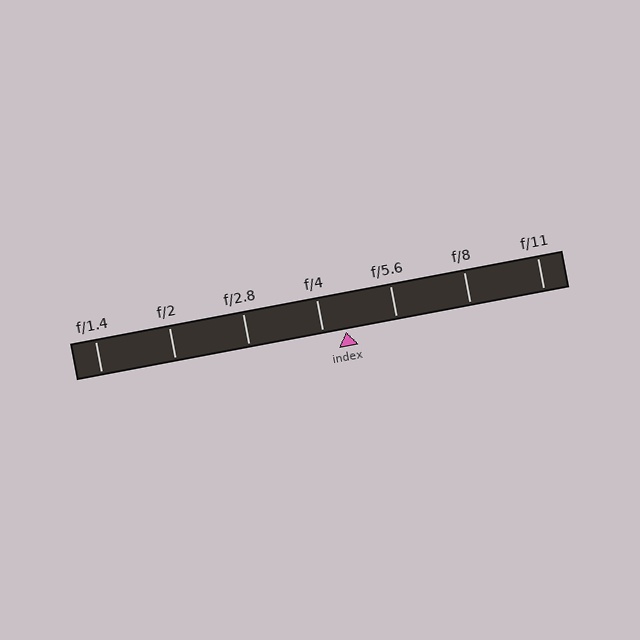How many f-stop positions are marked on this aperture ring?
There are 7 f-stop positions marked.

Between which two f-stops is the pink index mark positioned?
The index mark is between f/4 and f/5.6.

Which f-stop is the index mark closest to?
The index mark is closest to f/4.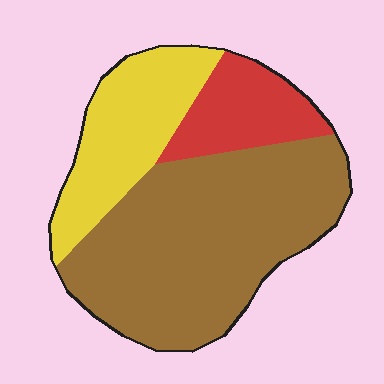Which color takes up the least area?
Red, at roughly 15%.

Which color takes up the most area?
Brown, at roughly 60%.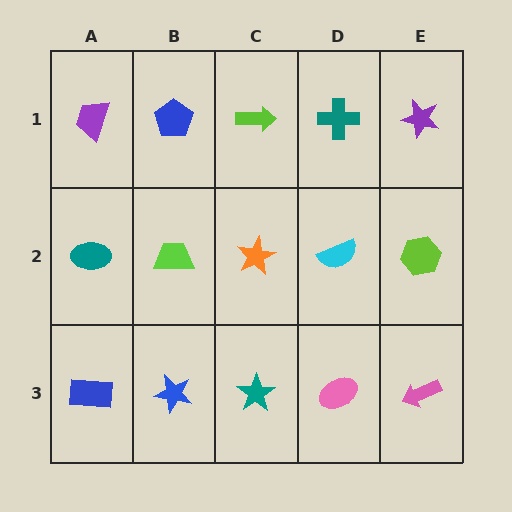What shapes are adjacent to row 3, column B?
A lime trapezoid (row 2, column B), a blue rectangle (row 3, column A), a teal star (row 3, column C).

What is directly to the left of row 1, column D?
A lime arrow.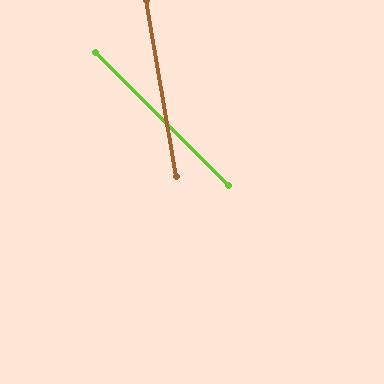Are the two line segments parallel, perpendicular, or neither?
Neither parallel nor perpendicular — they differ by about 36°.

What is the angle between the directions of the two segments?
Approximately 36 degrees.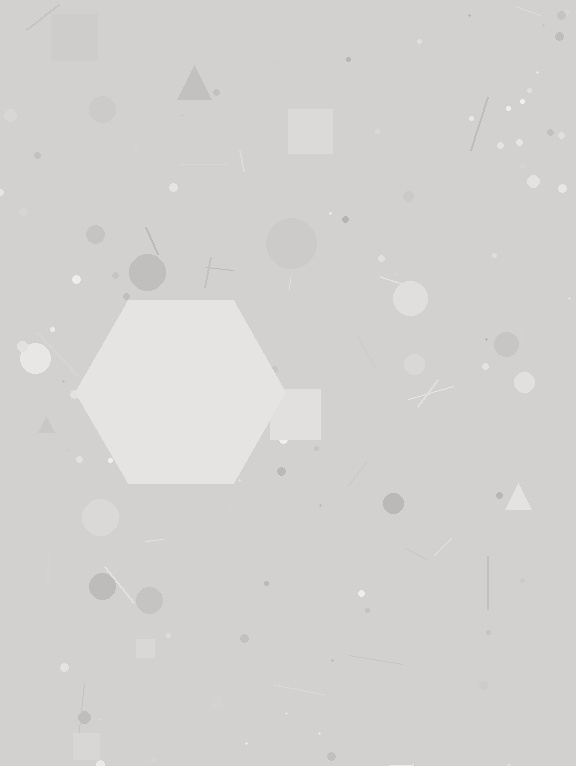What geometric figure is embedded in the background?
A hexagon is embedded in the background.